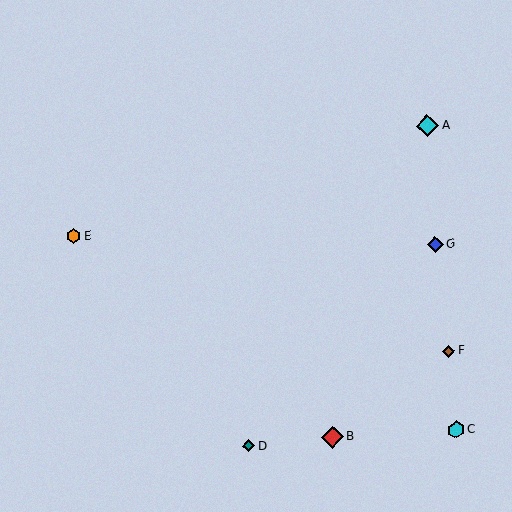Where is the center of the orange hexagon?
The center of the orange hexagon is at (74, 236).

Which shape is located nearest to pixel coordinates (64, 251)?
The orange hexagon (labeled E) at (74, 236) is nearest to that location.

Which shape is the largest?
The red diamond (labeled B) is the largest.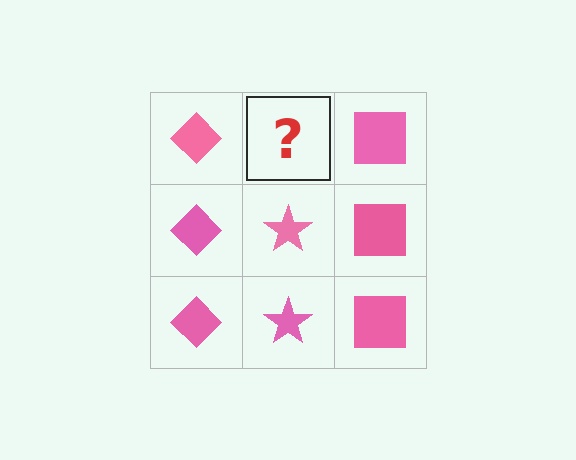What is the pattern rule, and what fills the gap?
The rule is that each column has a consistent shape. The gap should be filled with a pink star.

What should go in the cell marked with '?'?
The missing cell should contain a pink star.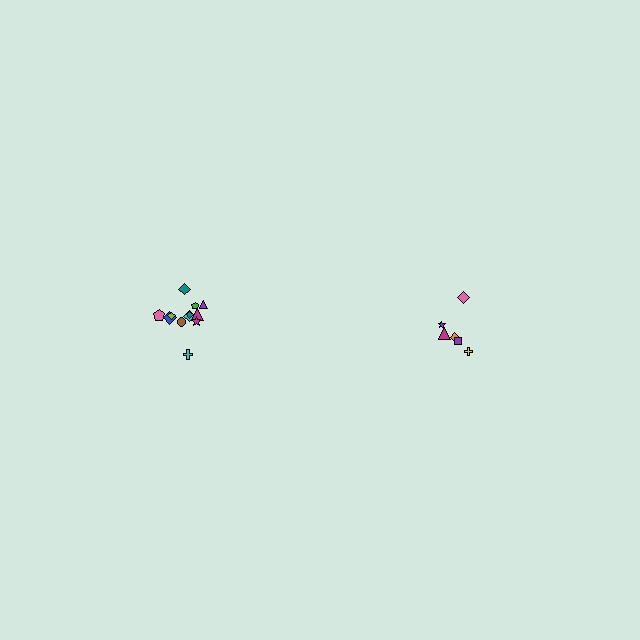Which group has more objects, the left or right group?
The left group.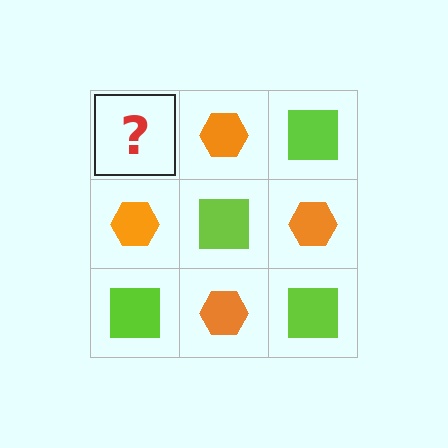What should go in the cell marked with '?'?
The missing cell should contain a lime square.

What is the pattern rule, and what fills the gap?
The rule is that it alternates lime square and orange hexagon in a checkerboard pattern. The gap should be filled with a lime square.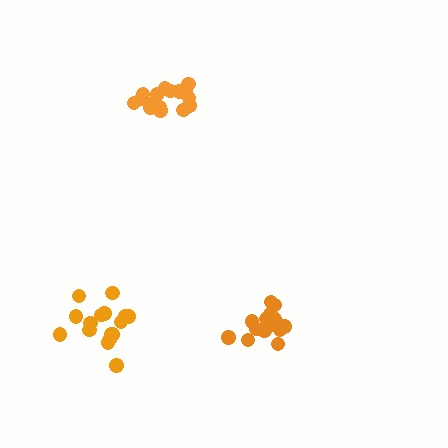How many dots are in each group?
Group 1: 17 dots, Group 2: 16 dots, Group 3: 16 dots (49 total).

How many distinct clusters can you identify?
There are 3 distinct clusters.